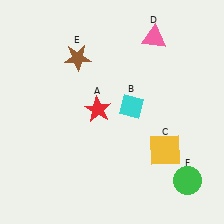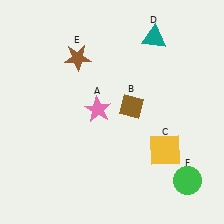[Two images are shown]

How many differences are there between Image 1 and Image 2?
There are 3 differences between the two images.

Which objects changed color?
A changed from red to pink. B changed from cyan to brown. D changed from pink to teal.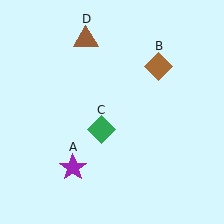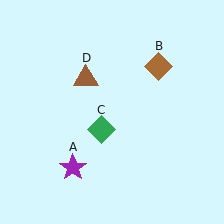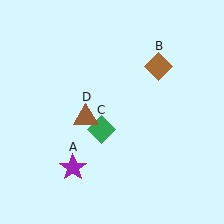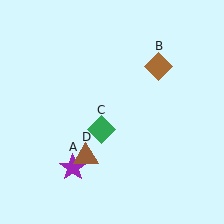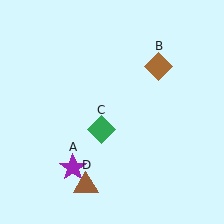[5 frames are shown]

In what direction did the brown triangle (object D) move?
The brown triangle (object D) moved down.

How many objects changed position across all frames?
1 object changed position: brown triangle (object D).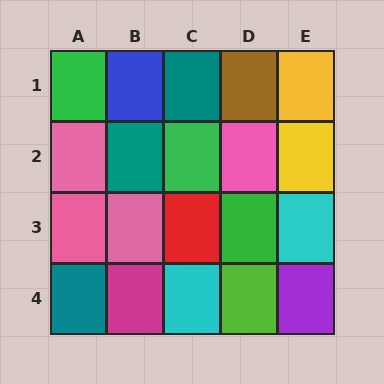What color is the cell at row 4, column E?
Purple.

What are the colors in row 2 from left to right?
Pink, teal, green, pink, yellow.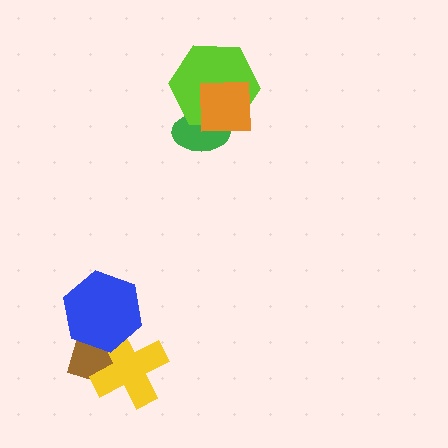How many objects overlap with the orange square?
2 objects overlap with the orange square.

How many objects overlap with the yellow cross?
2 objects overlap with the yellow cross.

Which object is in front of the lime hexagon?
The orange square is in front of the lime hexagon.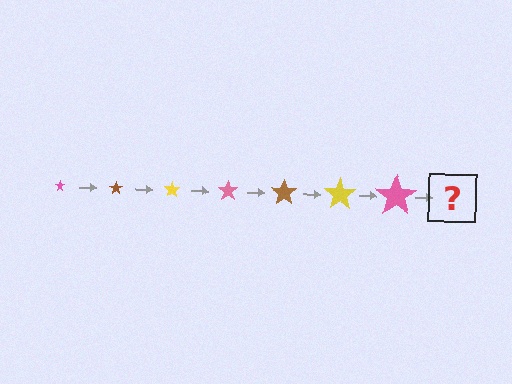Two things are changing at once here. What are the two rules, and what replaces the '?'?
The two rules are that the star grows larger each step and the color cycles through pink, brown, and yellow. The '?' should be a brown star, larger than the previous one.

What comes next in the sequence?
The next element should be a brown star, larger than the previous one.